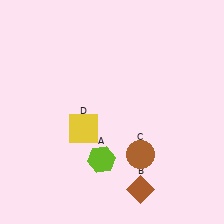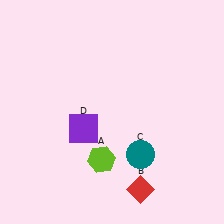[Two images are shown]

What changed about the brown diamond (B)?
In Image 1, B is brown. In Image 2, it changed to red.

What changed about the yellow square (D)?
In Image 1, D is yellow. In Image 2, it changed to purple.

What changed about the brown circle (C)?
In Image 1, C is brown. In Image 2, it changed to teal.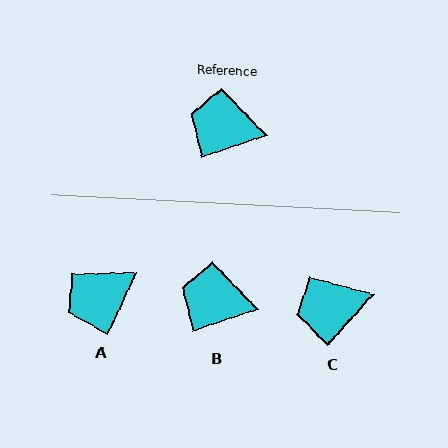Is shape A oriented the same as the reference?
No, it is off by about 47 degrees.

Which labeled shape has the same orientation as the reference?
B.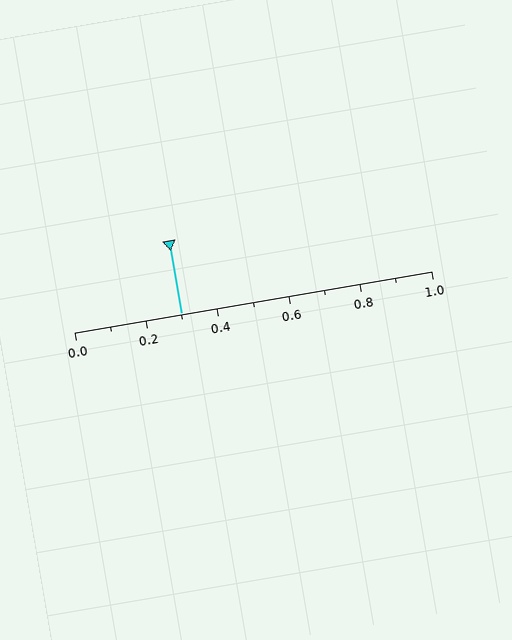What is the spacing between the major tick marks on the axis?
The major ticks are spaced 0.2 apart.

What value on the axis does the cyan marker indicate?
The marker indicates approximately 0.3.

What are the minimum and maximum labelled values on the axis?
The axis runs from 0.0 to 1.0.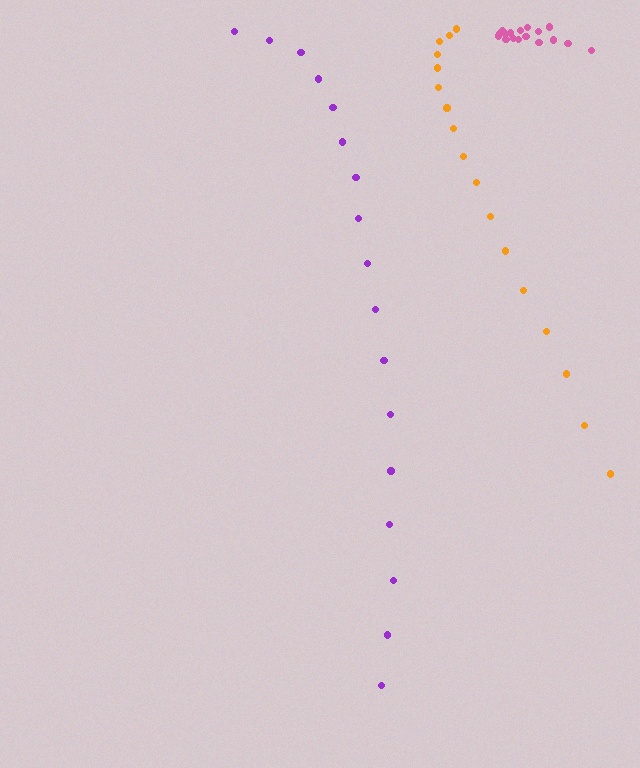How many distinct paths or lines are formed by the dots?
There are 3 distinct paths.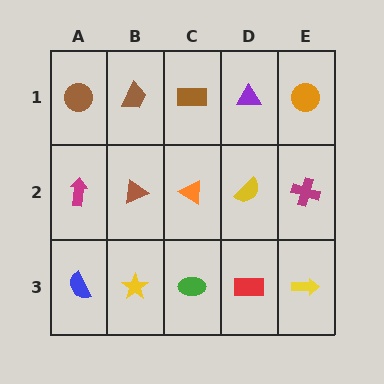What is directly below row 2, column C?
A green ellipse.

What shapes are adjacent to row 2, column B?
A brown trapezoid (row 1, column B), a yellow star (row 3, column B), a magenta arrow (row 2, column A), an orange triangle (row 2, column C).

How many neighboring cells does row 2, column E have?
3.